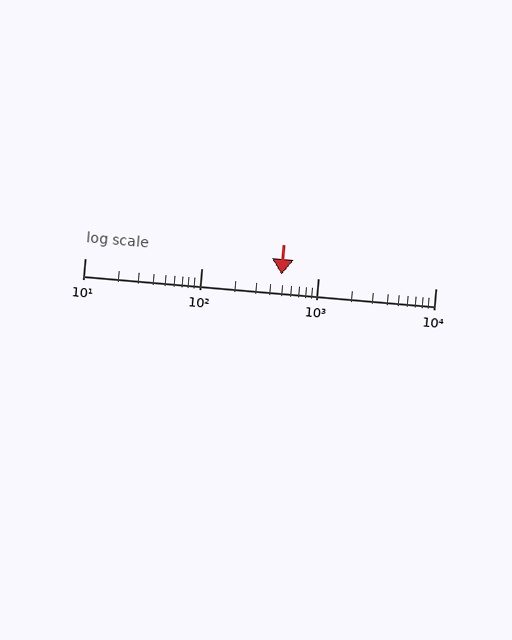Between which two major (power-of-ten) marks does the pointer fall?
The pointer is between 100 and 1000.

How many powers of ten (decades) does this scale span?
The scale spans 3 decades, from 10 to 10000.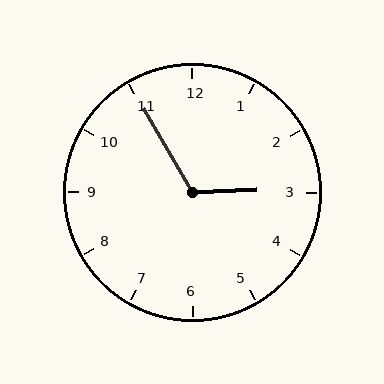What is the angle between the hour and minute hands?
Approximately 118 degrees.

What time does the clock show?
2:55.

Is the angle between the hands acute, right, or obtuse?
It is obtuse.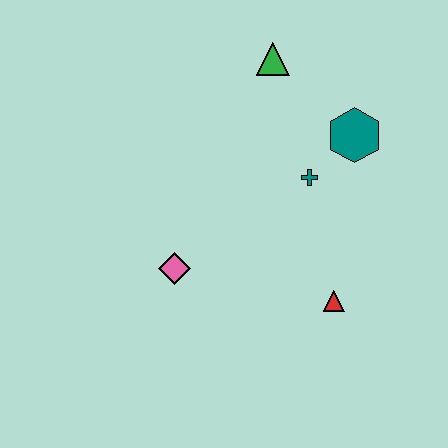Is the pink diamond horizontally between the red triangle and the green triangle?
No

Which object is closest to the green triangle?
The teal hexagon is closest to the green triangle.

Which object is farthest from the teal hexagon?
The pink diamond is farthest from the teal hexagon.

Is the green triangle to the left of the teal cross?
Yes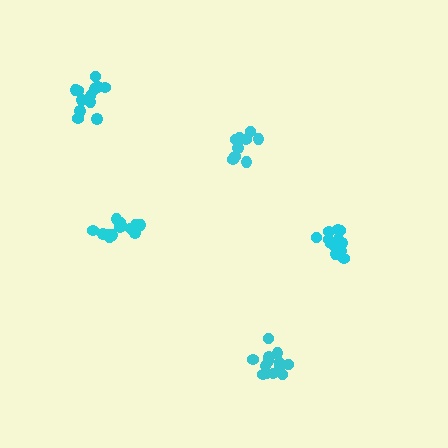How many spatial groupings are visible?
There are 5 spatial groupings.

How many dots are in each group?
Group 1: 13 dots, Group 2: 13 dots, Group 3: 9 dots, Group 4: 12 dots, Group 5: 13 dots (60 total).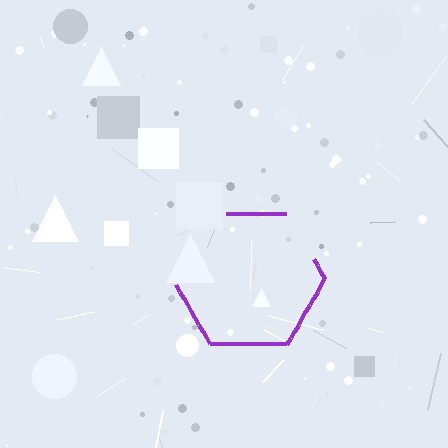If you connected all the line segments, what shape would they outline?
They would outline a hexagon.